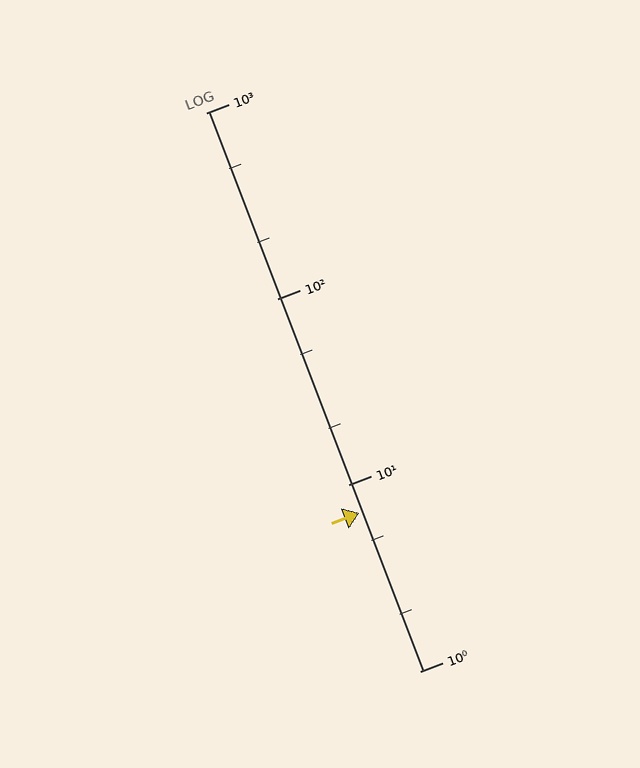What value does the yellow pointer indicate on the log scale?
The pointer indicates approximately 7.1.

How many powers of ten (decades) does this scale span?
The scale spans 3 decades, from 1 to 1000.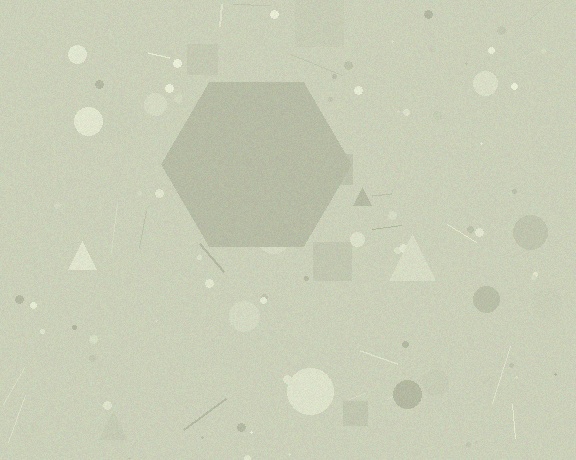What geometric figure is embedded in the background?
A hexagon is embedded in the background.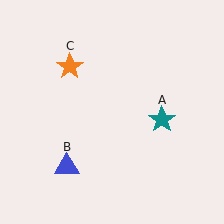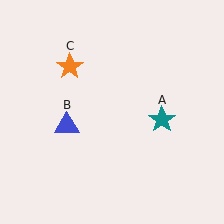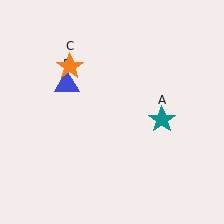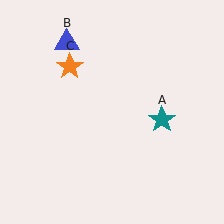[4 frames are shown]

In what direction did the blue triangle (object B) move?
The blue triangle (object B) moved up.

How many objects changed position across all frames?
1 object changed position: blue triangle (object B).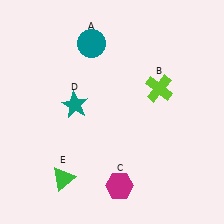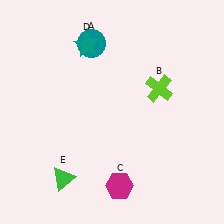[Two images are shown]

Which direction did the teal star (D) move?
The teal star (D) moved up.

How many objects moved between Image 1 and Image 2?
1 object moved between the two images.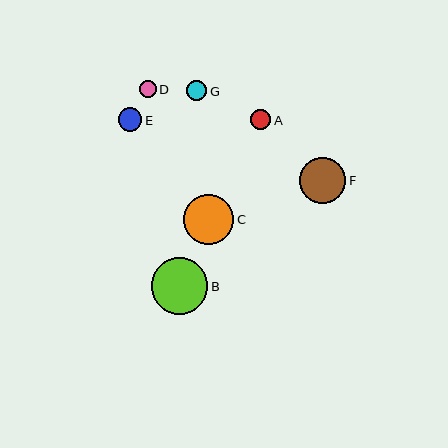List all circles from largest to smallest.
From largest to smallest: B, C, F, E, A, G, D.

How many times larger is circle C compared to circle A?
Circle C is approximately 2.5 times the size of circle A.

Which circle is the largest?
Circle B is the largest with a size of approximately 57 pixels.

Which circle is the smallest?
Circle D is the smallest with a size of approximately 17 pixels.